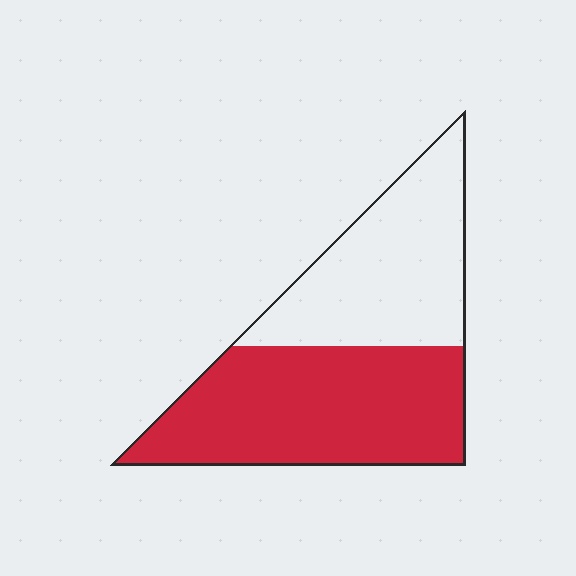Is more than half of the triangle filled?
Yes.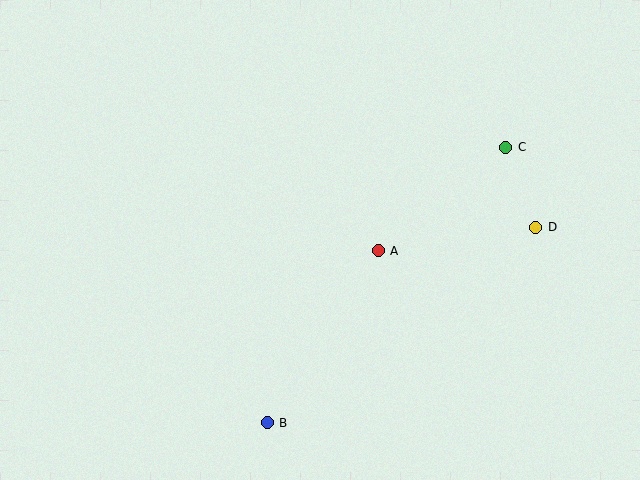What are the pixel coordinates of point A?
Point A is at (378, 251).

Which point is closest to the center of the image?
Point A at (378, 251) is closest to the center.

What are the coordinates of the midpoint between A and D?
The midpoint between A and D is at (457, 239).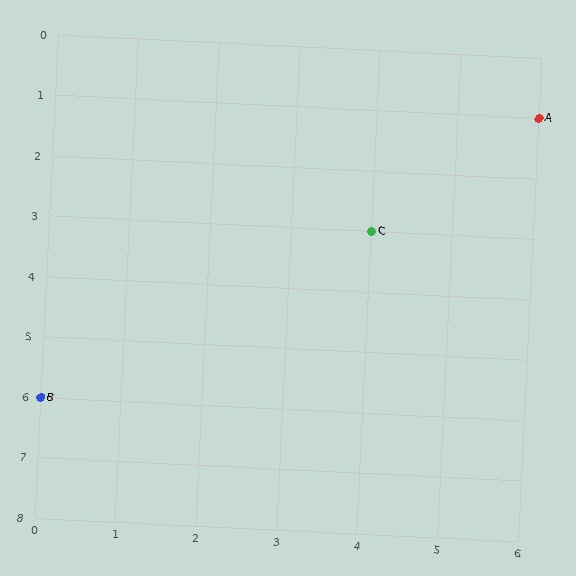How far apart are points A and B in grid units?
Points A and B are 6 columns and 5 rows apart (about 7.8 grid units diagonally).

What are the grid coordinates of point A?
Point A is at grid coordinates (6, 1).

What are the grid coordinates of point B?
Point B is at grid coordinates (0, 6).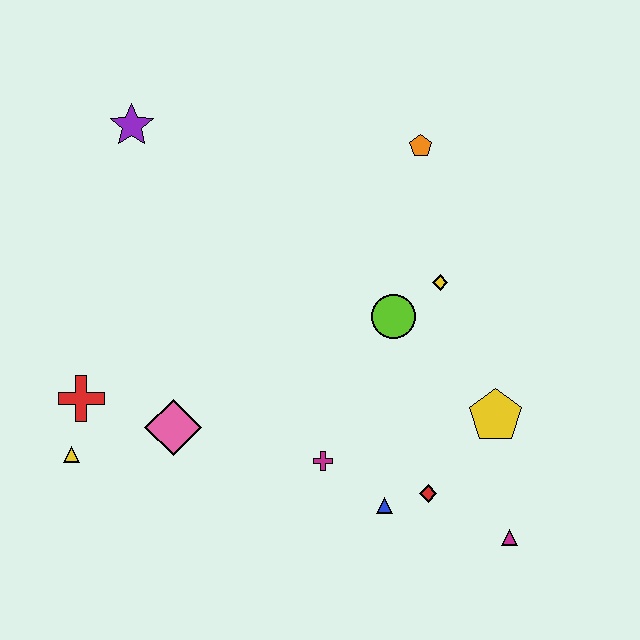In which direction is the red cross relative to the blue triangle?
The red cross is to the left of the blue triangle.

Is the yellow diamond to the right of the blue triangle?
Yes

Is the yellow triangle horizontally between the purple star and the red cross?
No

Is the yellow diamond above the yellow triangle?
Yes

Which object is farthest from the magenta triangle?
The purple star is farthest from the magenta triangle.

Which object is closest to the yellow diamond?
The lime circle is closest to the yellow diamond.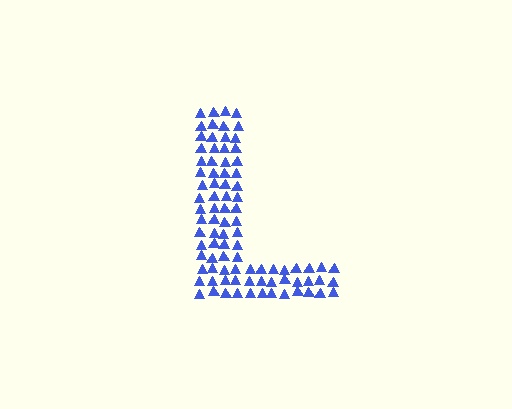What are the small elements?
The small elements are triangles.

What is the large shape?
The large shape is the letter L.